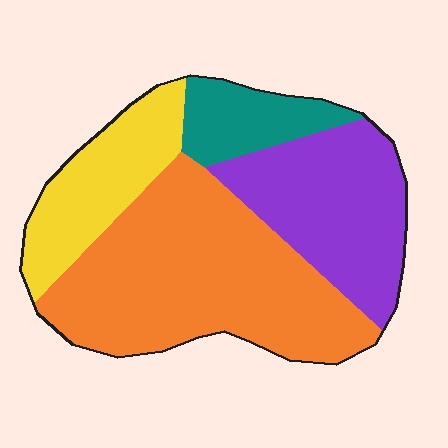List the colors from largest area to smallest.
From largest to smallest: orange, purple, yellow, teal.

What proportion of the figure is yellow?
Yellow covers about 20% of the figure.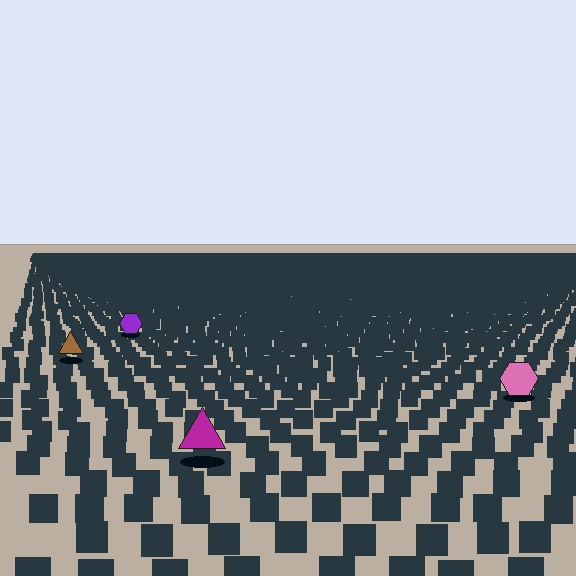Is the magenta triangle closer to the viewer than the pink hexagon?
Yes. The magenta triangle is closer — you can tell from the texture gradient: the ground texture is coarser near it.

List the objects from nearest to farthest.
From nearest to farthest: the magenta triangle, the pink hexagon, the brown triangle, the purple hexagon.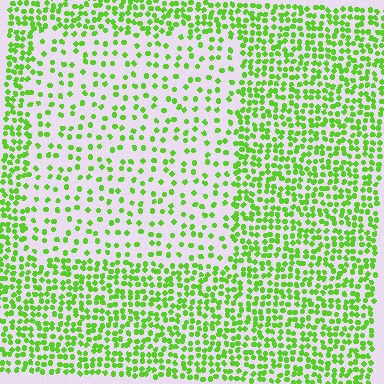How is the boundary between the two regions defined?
The boundary is defined by a change in element density (approximately 2.3x ratio). All elements are the same color, size, and shape.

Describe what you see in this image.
The image contains small lime elements arranged at two different densities. A rectangle-shaped region is visible where the elements are less densely packed than the surrounding area.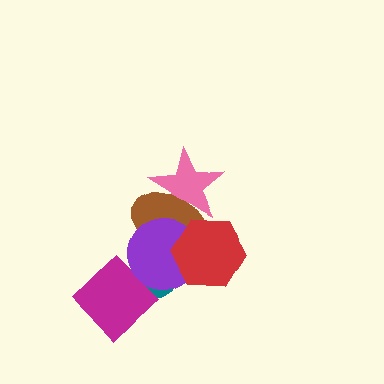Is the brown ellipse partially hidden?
Yes, it is partially covered by another shape.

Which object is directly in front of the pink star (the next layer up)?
The brown ellipse is directly in front of the pink star.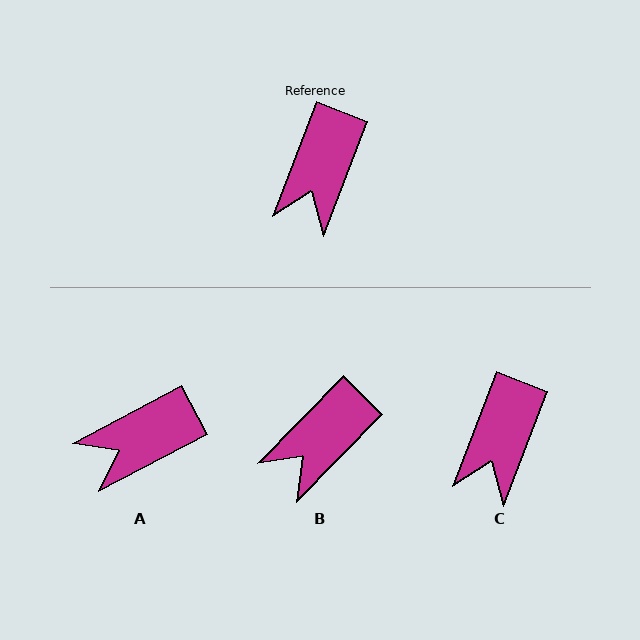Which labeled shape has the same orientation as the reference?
C.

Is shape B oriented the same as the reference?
No, it is off by about 23 degrees.